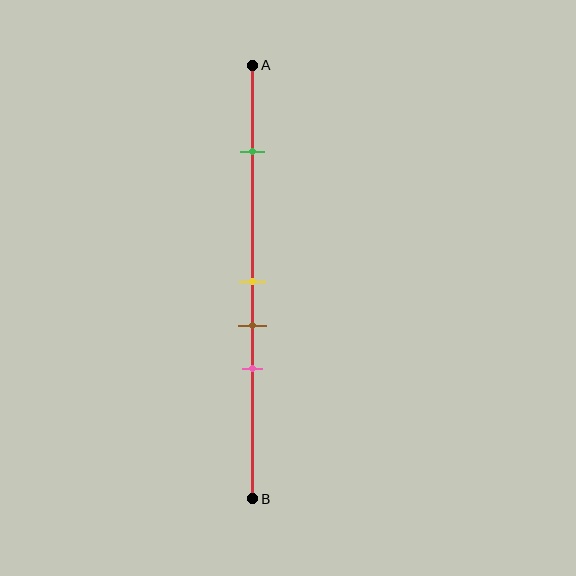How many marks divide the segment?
There are 4 marks dividing the segment.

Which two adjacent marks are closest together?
The yellow and brown marks are the closest adjacent pair.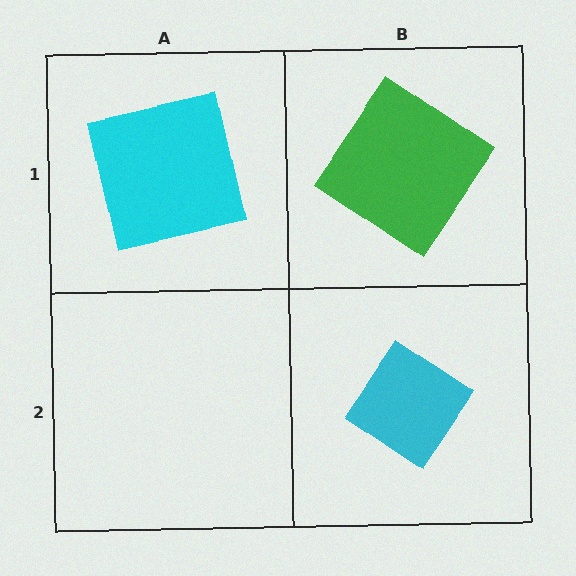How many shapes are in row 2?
1 shape.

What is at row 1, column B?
A green diamond.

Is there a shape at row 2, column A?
No, that cell is empty.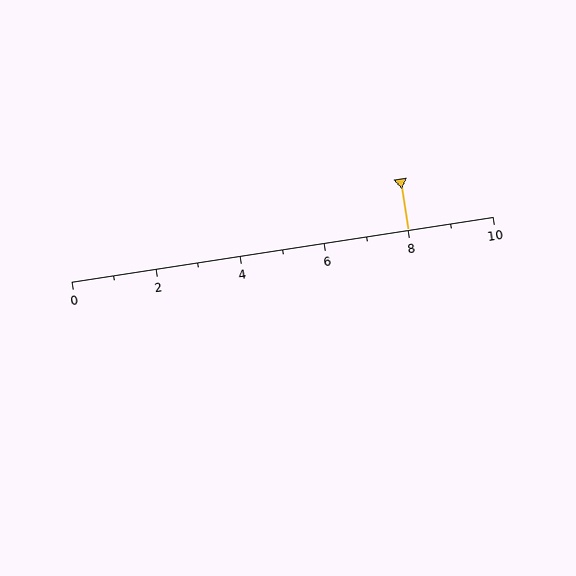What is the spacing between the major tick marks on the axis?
The major ticks are spaced 2 apart.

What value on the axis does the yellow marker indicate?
The marker indicates approximately 8.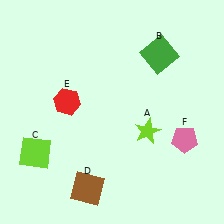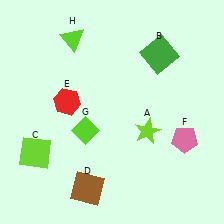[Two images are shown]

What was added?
A lime diamond (G), a lime triangle (H) were added in Image 2.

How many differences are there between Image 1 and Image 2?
There are 2 differences between the two images.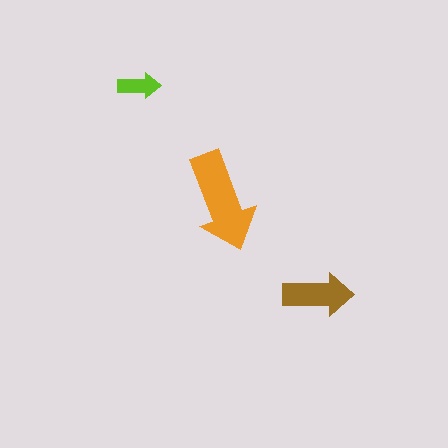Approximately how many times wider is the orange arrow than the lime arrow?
About 2.5 times wider.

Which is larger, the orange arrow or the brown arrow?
The orange one.